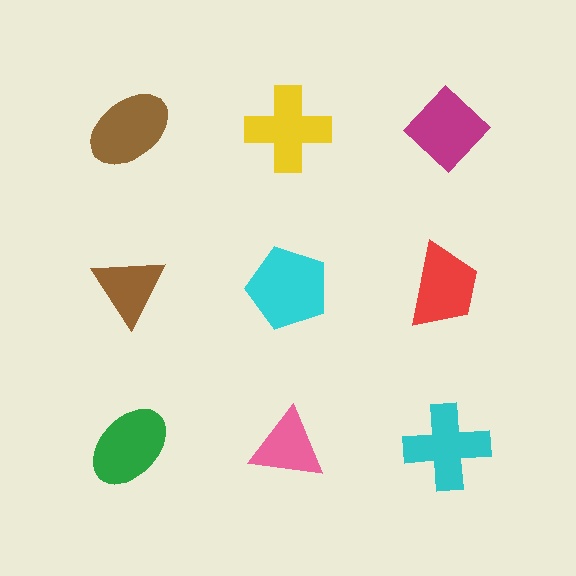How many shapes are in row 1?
3 shapes.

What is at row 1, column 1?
A brown ellipse.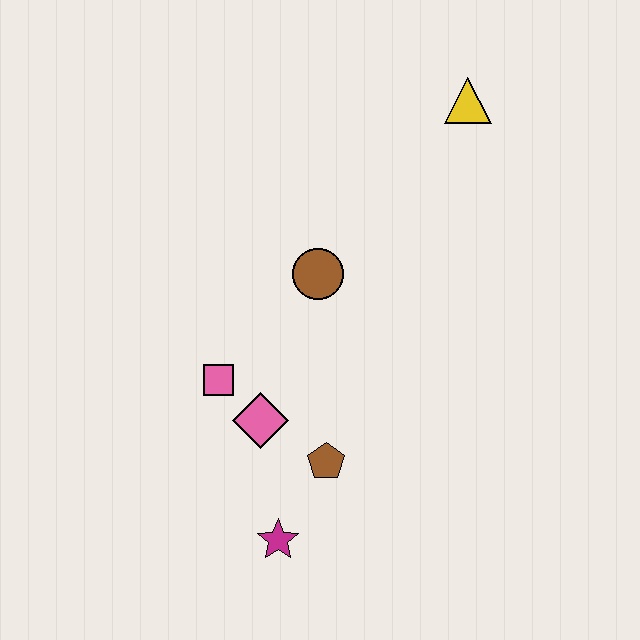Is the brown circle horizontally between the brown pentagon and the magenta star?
Yes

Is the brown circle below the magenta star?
No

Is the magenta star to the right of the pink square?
Yes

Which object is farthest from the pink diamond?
The yellow triangle is farthest from the pink diamond.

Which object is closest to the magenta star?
The brown pentagon is closest to the magenta star.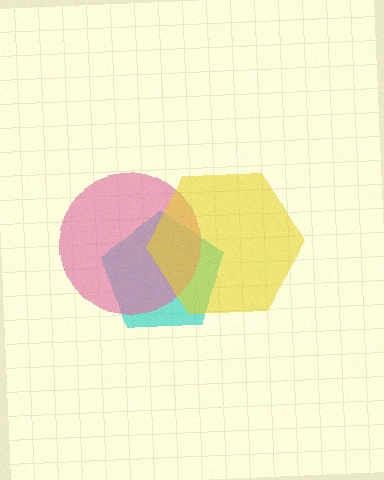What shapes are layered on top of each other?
The layered shapes are: a cyan pentagon, a pink circle, a yellow hexagon.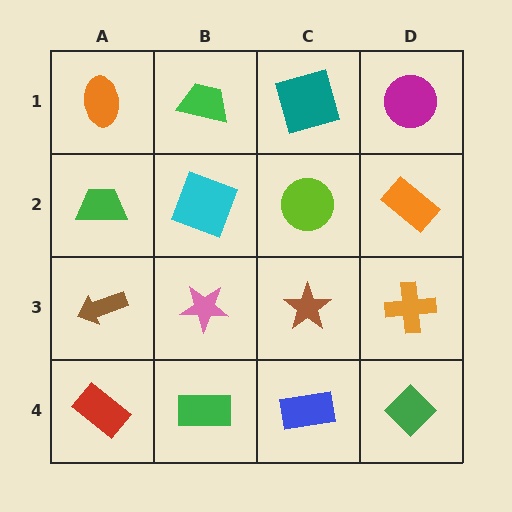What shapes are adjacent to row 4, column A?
A brown arrow (row 3, column A), a green rectangle (row 4, column B).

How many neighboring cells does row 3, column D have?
3.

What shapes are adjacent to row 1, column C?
A lime circle (row 2, column C), a green trapezoid (row 1, column B), a magenta circle (row 1, column D).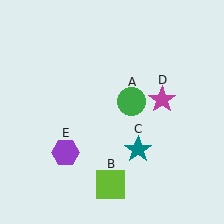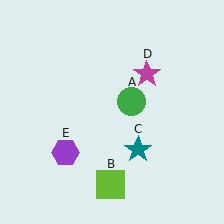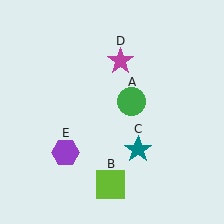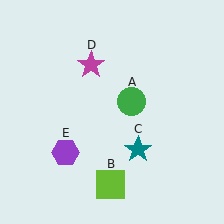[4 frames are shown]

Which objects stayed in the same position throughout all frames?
Green circle (object A) and lime square (object B) and teal star (object C) and purple hexagon (object E) remained stationary.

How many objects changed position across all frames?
1 object changed position: magenta star (object D).